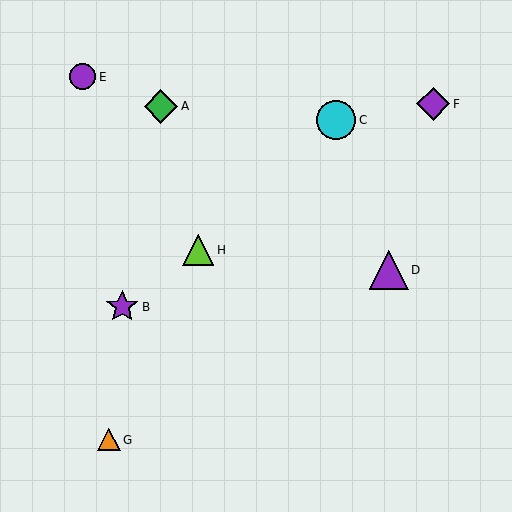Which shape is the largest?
The purple triangle (labeled D) is the largest.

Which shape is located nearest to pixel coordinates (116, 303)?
The purple star (labeled B) at (122, 307) is nearest to that location.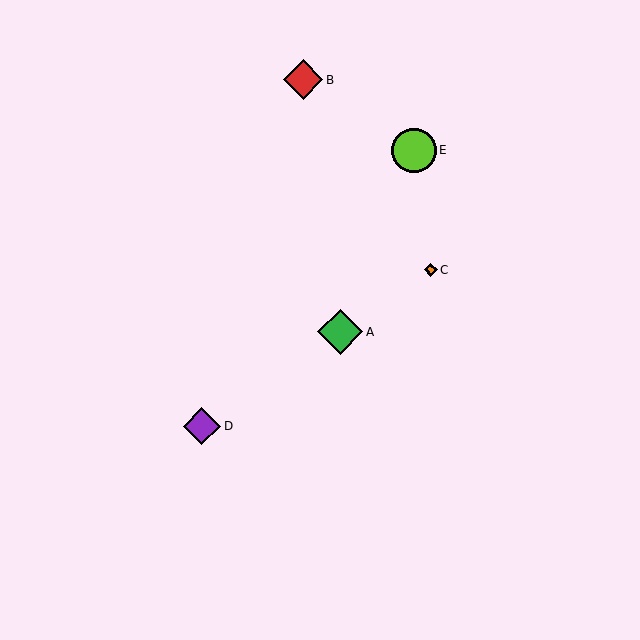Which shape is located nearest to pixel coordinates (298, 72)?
The red diamond (labeled B) at (303, 80) is nearest to that location.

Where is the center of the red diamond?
The center of the red diamond is at (303, 80).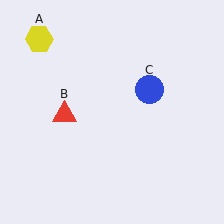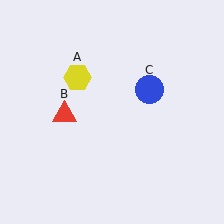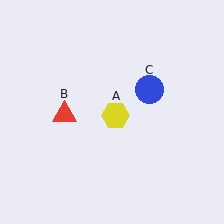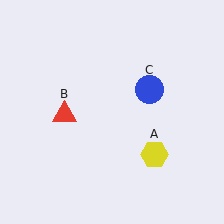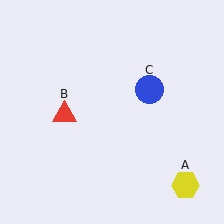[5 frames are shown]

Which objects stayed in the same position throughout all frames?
Red triangle (object B) and blue circle (object C) remained stationary.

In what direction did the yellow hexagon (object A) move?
The yellow hexagon (object A) moved down and to the right.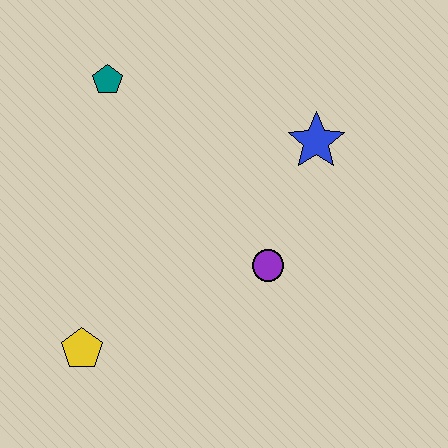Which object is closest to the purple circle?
The blue star is closest to the purple circle.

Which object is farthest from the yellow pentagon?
The blue star is farthest from the yellow pentagon.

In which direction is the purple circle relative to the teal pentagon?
The purple circle is below the teal pentagon.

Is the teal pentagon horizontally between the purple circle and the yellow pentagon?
Yes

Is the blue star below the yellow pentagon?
No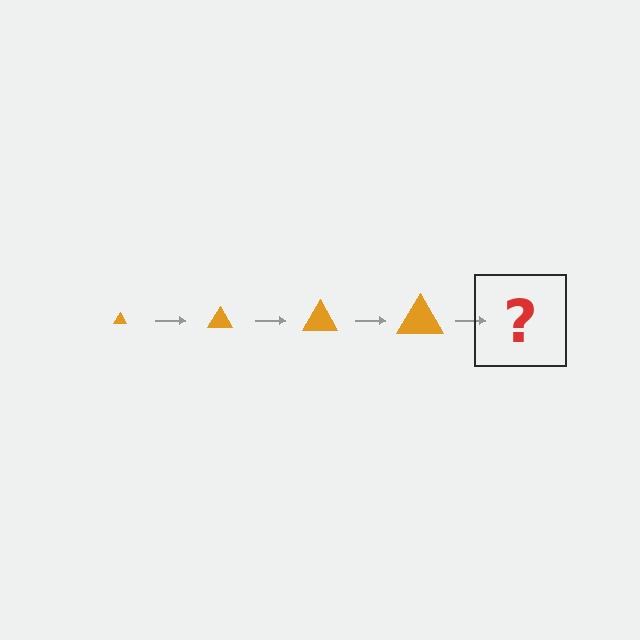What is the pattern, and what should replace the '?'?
The pattern is that the triangle gets progressively larger each step. The '?' should be an orange triangle, larger than the previous one.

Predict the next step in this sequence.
The next step is an orange triangle, larger than the previous one.